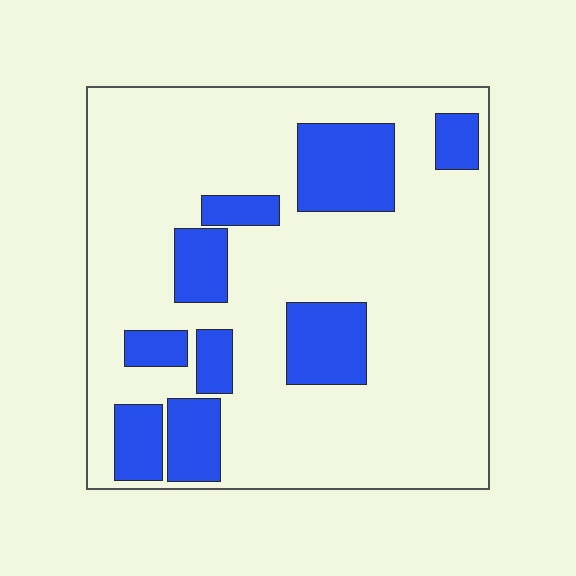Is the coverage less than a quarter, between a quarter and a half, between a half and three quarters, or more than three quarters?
Less than a quarter.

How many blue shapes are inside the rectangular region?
9.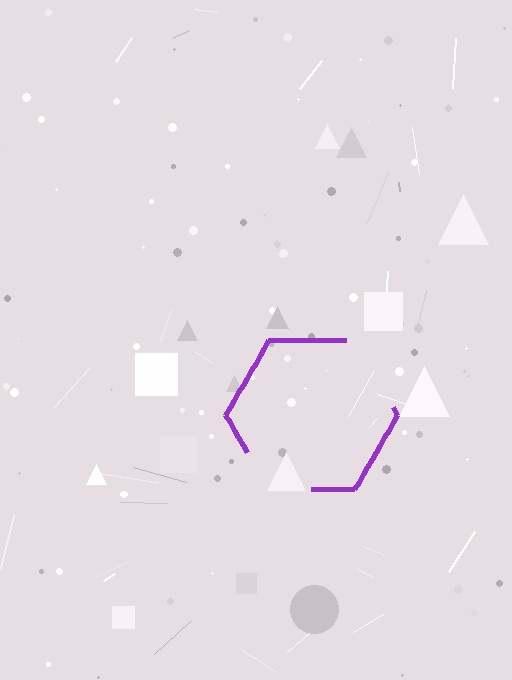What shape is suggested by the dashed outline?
The dashed outline suggests a hexagon.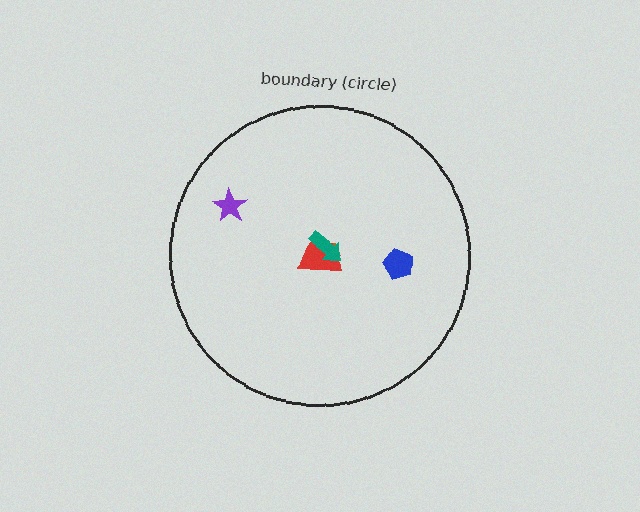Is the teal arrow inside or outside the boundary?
Inside.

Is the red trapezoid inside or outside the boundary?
Inside.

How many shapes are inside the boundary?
5 inside, 0 outside.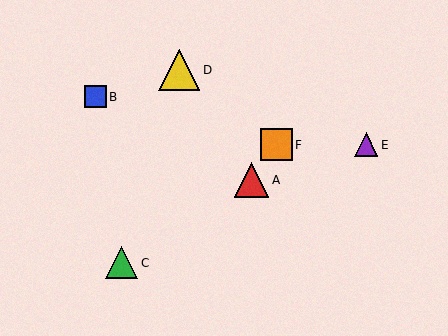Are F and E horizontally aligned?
Yes, both are at y≈145.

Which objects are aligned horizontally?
Objects E, F are aligned horizontally.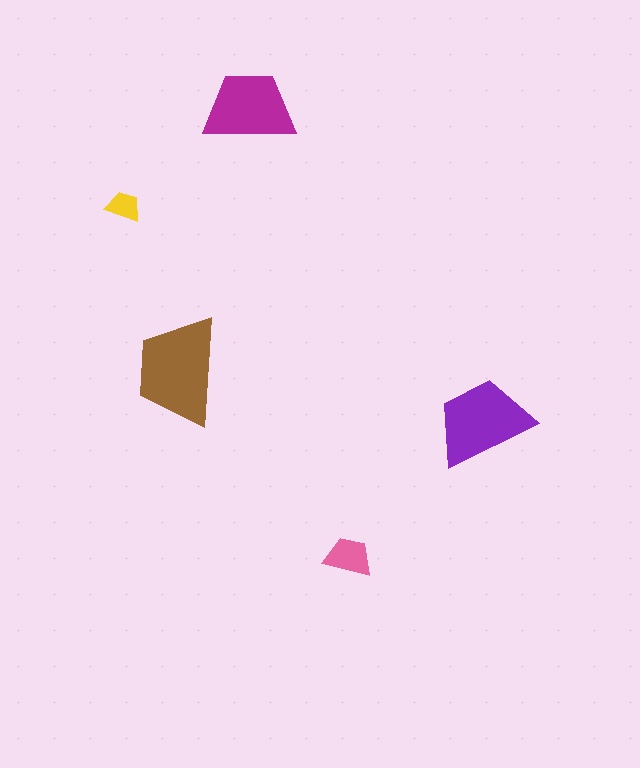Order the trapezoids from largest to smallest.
the brown one, the purple one, the magenta one, the pink one, the yellow one.